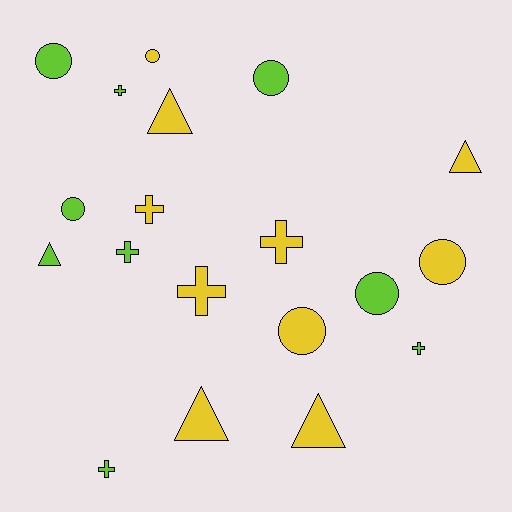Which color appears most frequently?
Yellow, with 10 objects.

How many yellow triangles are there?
There are 4 yellow triangles.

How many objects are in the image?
There are 19 objects.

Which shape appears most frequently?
Circle, with 7 objects.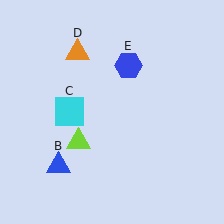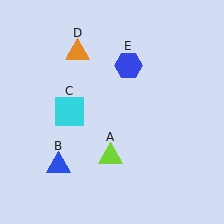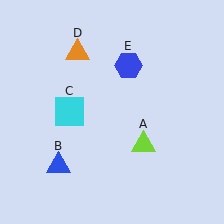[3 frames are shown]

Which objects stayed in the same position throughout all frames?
Blue triangle (object B) and cyan square (object C) and orange triangle (object D) and blue hexagon (object E) remained stationary.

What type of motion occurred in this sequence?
The lime triangle (object A) rotated counterclockwise around the center of the scene.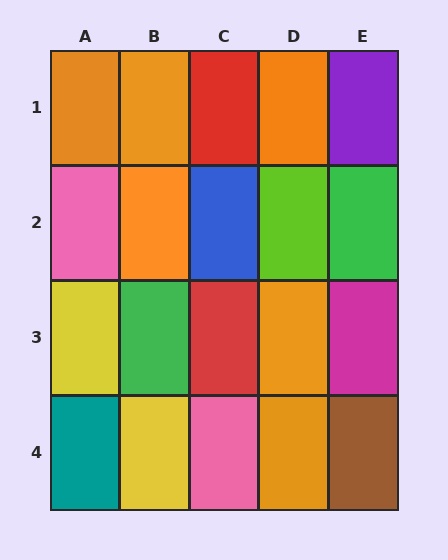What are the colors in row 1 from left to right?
Orange, orange, red, orange, purple.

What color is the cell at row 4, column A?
Teal.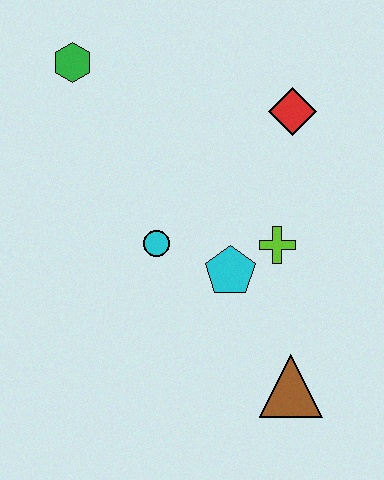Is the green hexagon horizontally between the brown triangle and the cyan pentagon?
No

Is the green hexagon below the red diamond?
No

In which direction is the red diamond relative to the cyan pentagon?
The red diamond is above the cyan pentagon.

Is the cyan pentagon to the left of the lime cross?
Yes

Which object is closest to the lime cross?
The cyan pentagon is closest to the lime cross.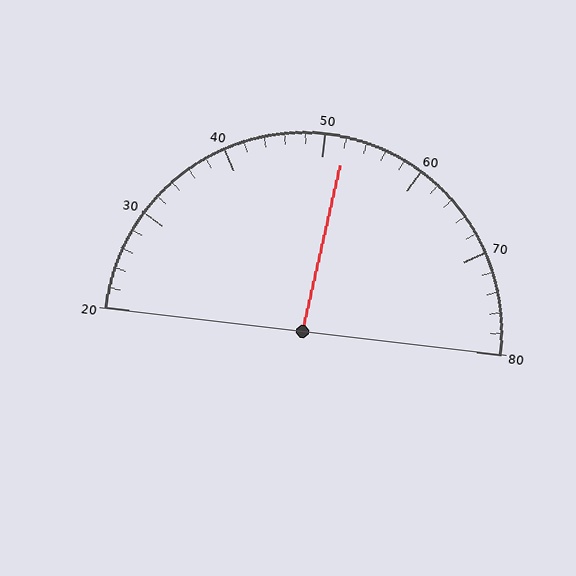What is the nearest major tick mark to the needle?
The nearest major tick mark is 50.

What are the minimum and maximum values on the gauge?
The gauge ranges from 20 to 80.